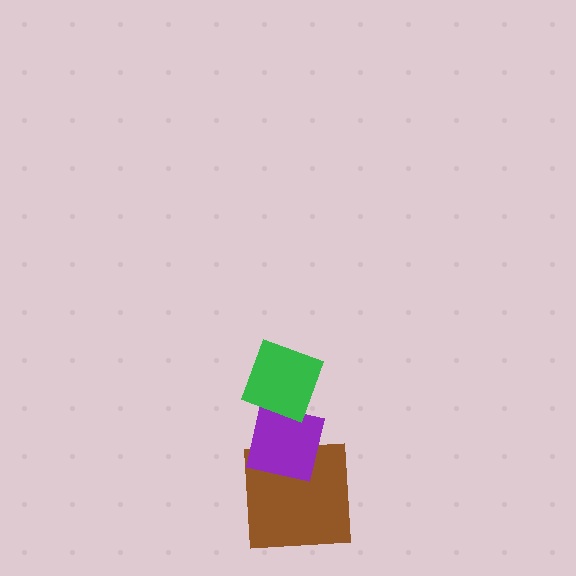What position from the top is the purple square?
The purple square is 2nd from the top.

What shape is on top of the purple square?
The green diamond is on top of the purple square.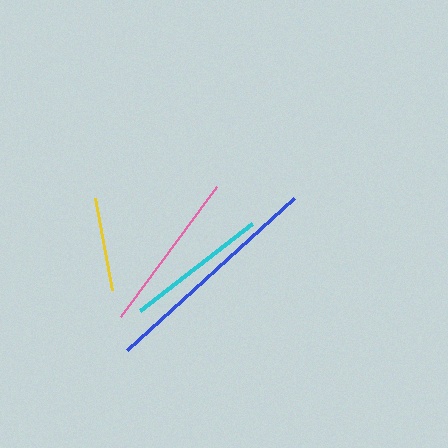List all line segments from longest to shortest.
From longest to shortest: blue, pink, cyan, yellow.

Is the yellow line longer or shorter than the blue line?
The blue line is longer than the yellow line.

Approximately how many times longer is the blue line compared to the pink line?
The blue line is approximately 1.4 times the length of the pink line.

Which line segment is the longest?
The blue line is the longest at approximately 226 pixels.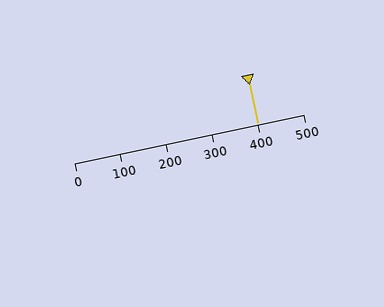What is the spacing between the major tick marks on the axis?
The major ticks are spaced 100 apart.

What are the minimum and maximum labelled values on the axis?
The axis runs from 0 to 500.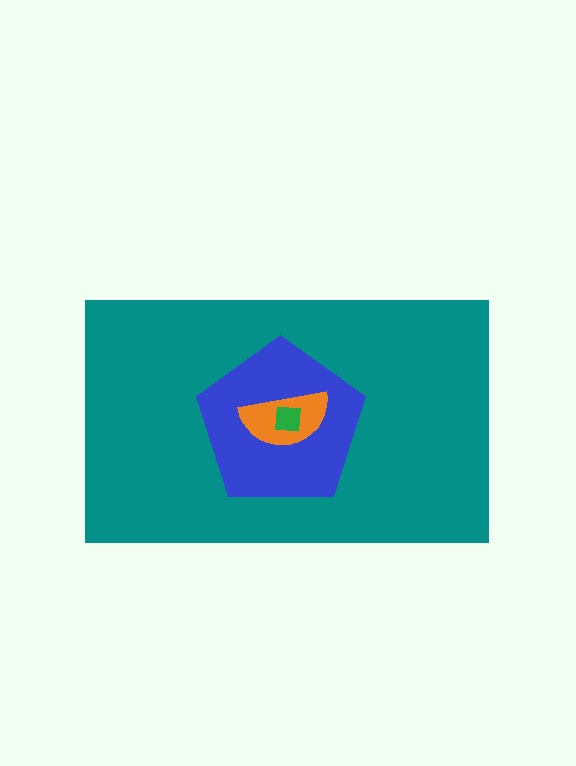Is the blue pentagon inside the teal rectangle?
Yes.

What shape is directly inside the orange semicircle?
The green square.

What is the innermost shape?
The green square.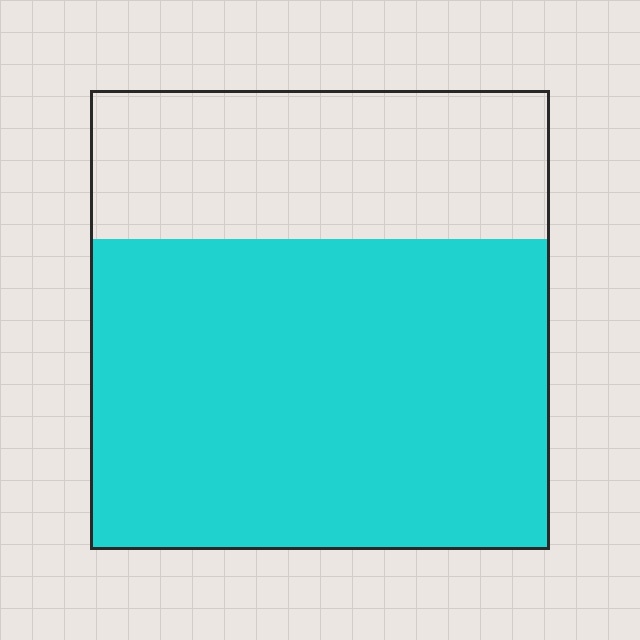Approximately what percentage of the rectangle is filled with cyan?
Approximately 70%.